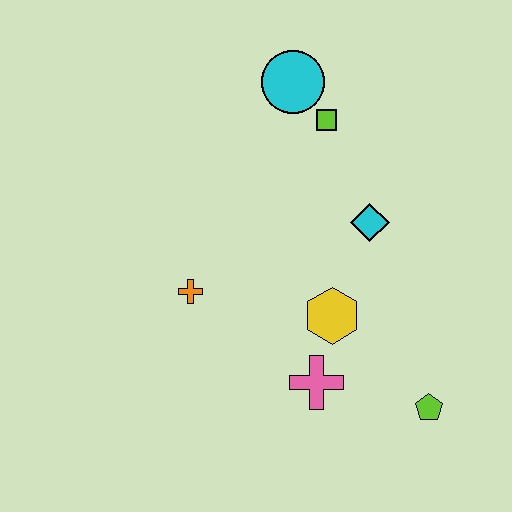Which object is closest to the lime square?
The cyan circle is closest to the lime square.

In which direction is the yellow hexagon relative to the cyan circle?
The yellow hexagon is below the cyan circle.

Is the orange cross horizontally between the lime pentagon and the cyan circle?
No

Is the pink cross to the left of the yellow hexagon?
Yes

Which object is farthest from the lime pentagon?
The cyan circle is farthest from the lime pentagon.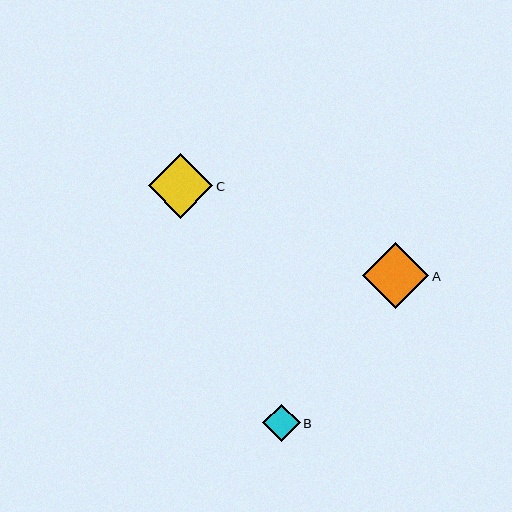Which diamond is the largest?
Diamond A is the largest with a size of approximately 66 pixels.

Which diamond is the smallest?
Diamond B is the smallest with a size of approximately 37 pixels.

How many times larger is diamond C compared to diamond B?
Diamond C is approximately 1.7 times the size of diamond B.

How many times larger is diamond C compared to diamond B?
Diamond C is approximately 1.7 times the size of diamond B.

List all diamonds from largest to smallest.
From largest to smallest: A, C, B.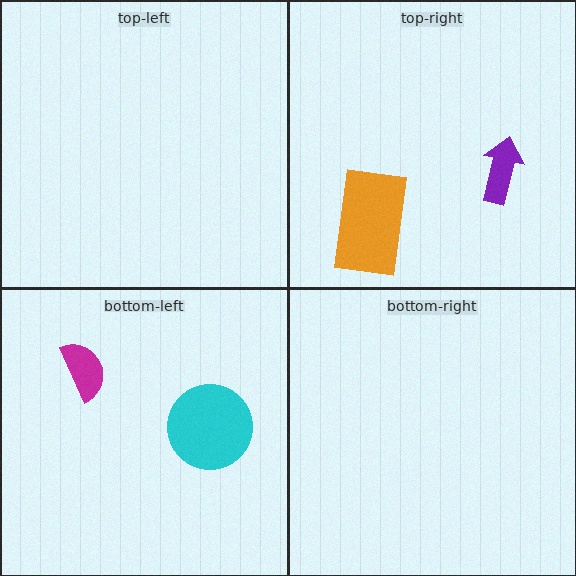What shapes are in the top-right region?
The orange rectangle, the purple arrow.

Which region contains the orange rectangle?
The top-right region.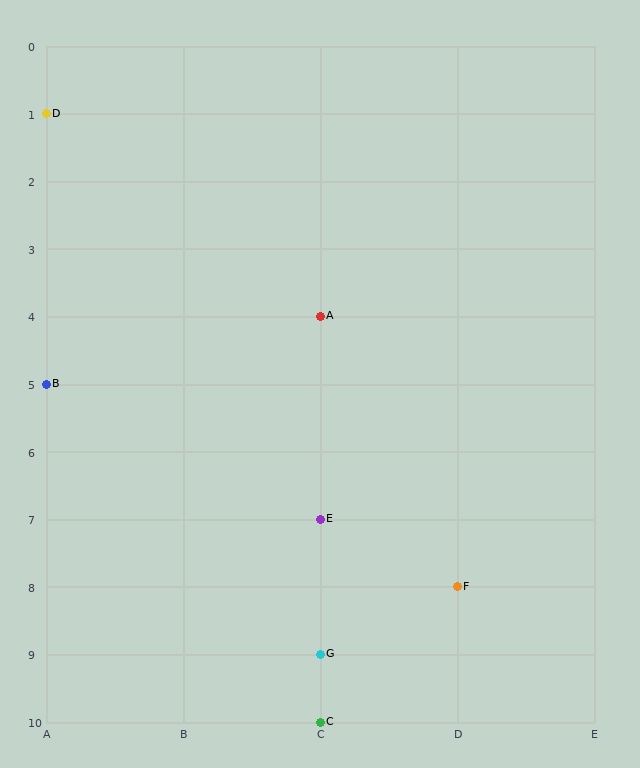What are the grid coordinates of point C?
Point C is at grid coordinates (C, 10).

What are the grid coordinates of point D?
Point D is at grid coordinates (A, 1).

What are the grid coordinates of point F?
Point F is at grid coordinates (D, 8).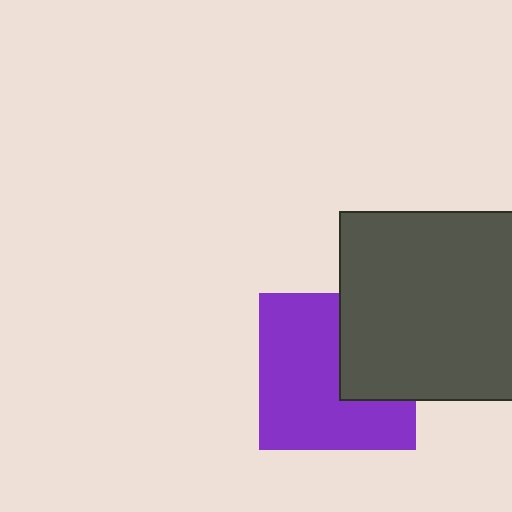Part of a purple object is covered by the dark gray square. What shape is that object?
It is a square.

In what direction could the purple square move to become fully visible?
The purple square could move left. That would shift it out from behind the dark gray square entirely.